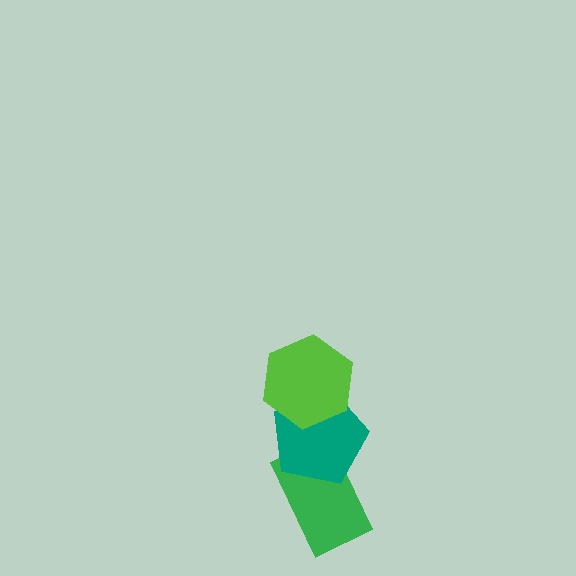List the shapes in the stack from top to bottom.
From top to bottom: the lime hexagon, the teal pentagon, the green rectangle.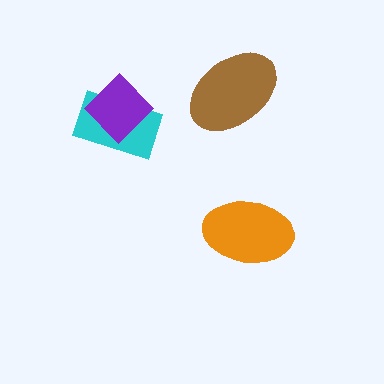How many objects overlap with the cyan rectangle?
1 object overlaps with the cyan rectangle.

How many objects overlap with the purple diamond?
1 object overlaps with the purple diamond.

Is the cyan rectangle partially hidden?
Yes, it is partially covered by another shape.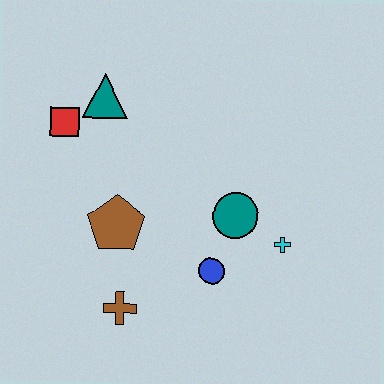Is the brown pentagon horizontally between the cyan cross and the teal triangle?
Yes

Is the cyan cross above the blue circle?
Yes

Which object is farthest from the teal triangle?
The cyan cross is farthest from the teal triangle.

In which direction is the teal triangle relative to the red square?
The teal triangle is to the right of the red square.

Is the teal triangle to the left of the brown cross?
Yes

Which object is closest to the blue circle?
The teal circle is closest to the blue circle.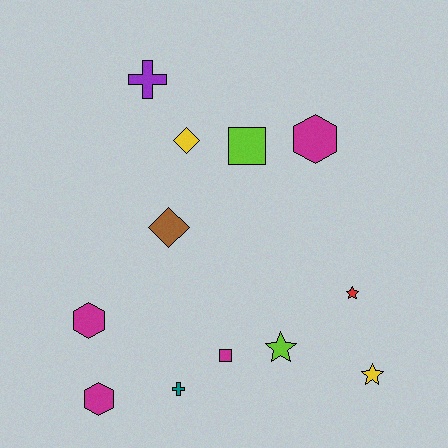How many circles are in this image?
There are no circles.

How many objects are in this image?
There are 12 objects.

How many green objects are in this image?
There are no green objects.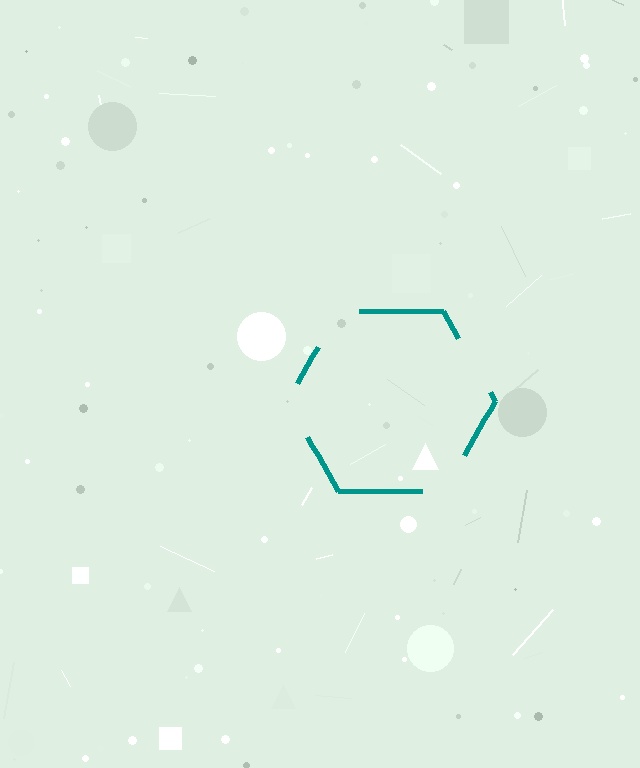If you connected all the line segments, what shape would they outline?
They would outline a hexagon.